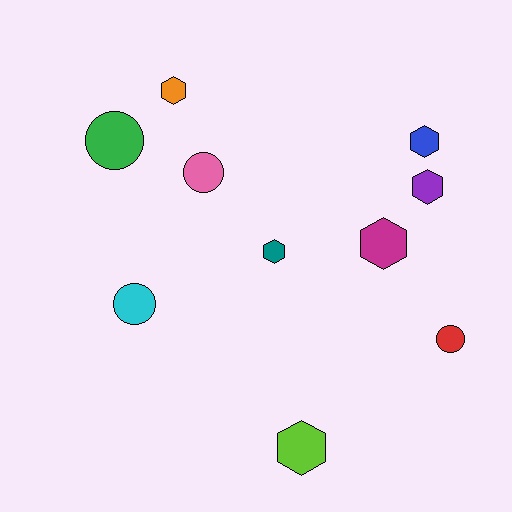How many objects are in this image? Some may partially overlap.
There are 10 objects.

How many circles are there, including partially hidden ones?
There are 4 circles.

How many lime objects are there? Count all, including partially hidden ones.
There is 1 lime object.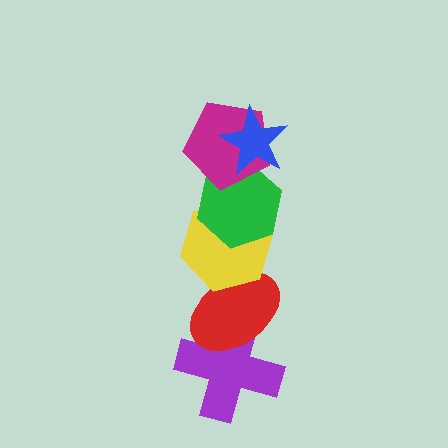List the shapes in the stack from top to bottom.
From top to bottom: the blue star, the magenta pentagon, the green hexagon, the yellow hexagon, the red ellipse, the purple cross.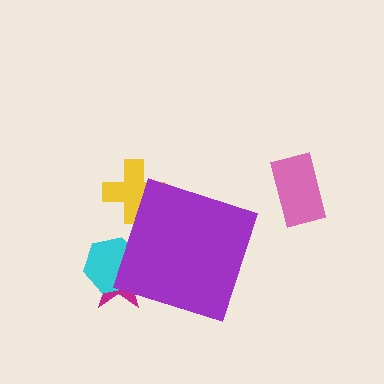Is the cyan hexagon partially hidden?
Yes, the cyan hexagon is partially hidden behind the purple diamond.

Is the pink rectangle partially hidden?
No, the pink rectangle is fully visible.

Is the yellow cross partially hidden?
Yes, the yellow cross is partially hidden behind the purple diamond.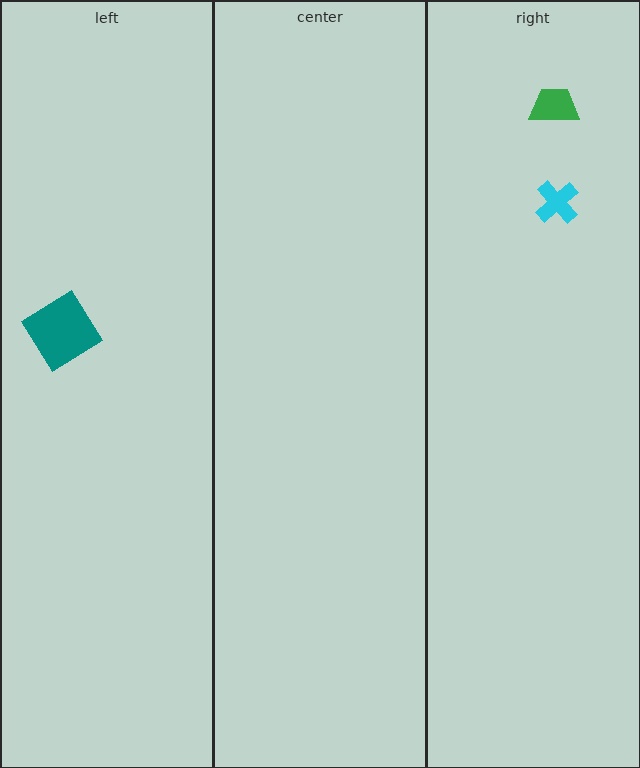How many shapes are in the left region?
1.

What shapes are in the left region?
The teal diamond.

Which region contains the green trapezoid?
The right region.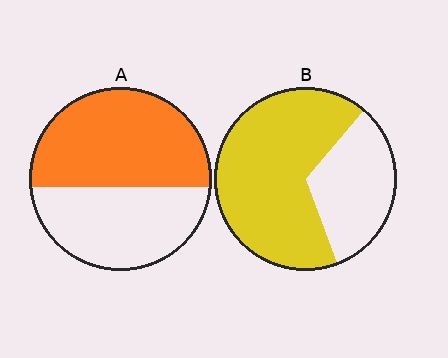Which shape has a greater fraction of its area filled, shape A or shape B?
Shape B.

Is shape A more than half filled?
Yes.